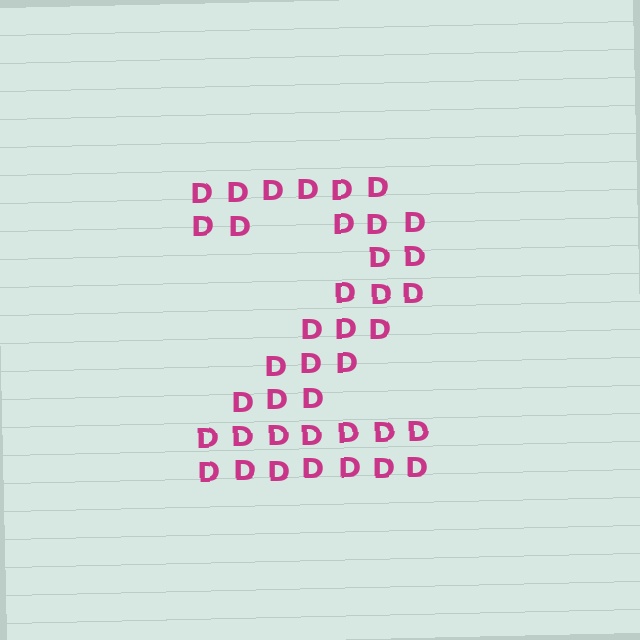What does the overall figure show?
The overall figure shows the digit 2.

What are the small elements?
The small elements are letter D's.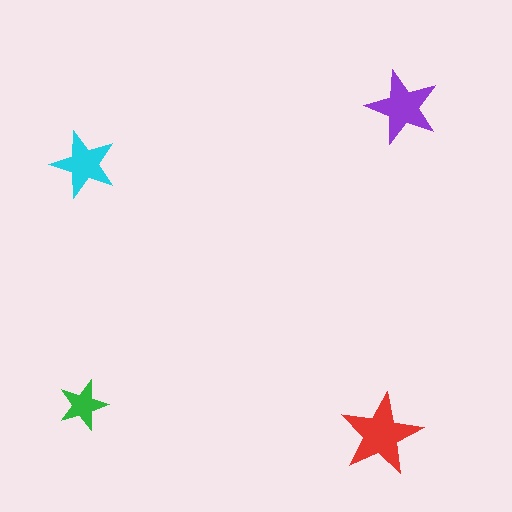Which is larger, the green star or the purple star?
The purple one.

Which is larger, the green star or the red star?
The red one.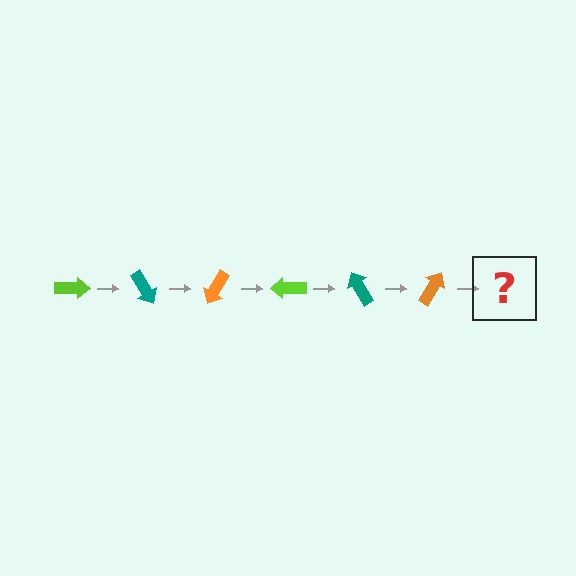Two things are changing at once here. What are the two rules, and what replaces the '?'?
The two rules are that it rotates 60 degrees each step and the color cycles through lime, teal, and orange. The '?' should be a lime arrow, rotated 360 degrees from the start.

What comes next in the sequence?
The next element should be a lime arrow, rotated 360 degrees from the start.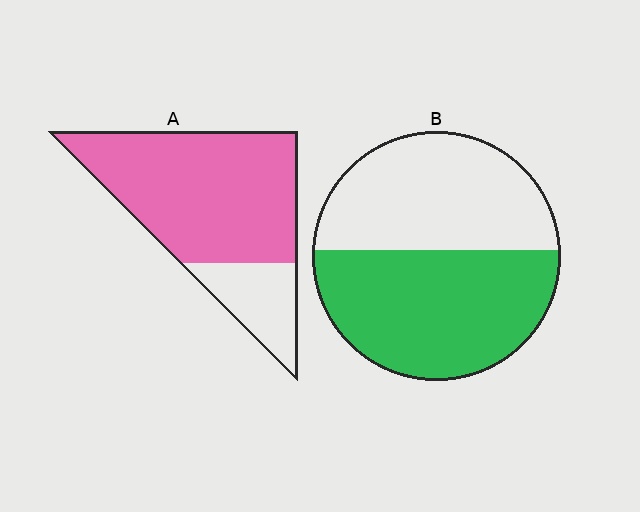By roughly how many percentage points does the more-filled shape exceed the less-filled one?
By roughly 25 percentage points (A over B).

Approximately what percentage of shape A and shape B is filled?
A is approximately 80% and B is approximately 55%.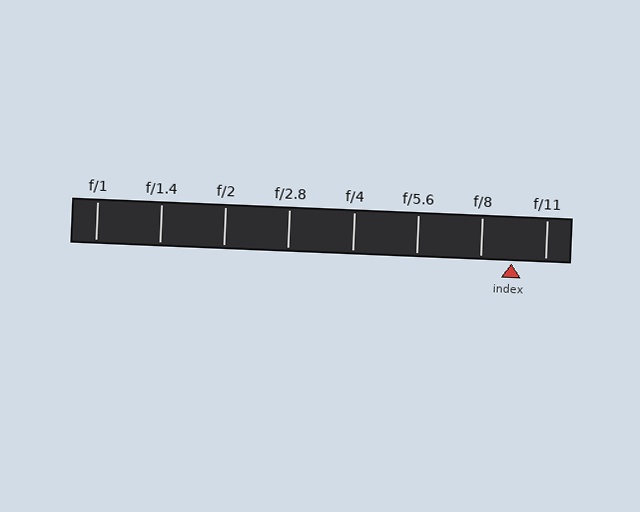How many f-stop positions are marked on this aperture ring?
There are 8 f-stop positions marked.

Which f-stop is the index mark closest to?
The index mark is closest to f/8.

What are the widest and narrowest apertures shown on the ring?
The widest aperture shown is f/1 and the narrowest is f/11.